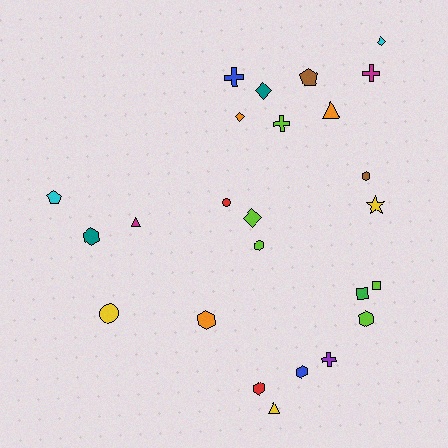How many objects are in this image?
There are 25 objects.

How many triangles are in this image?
There are 3 triangles.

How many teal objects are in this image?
There are 2 teal objects.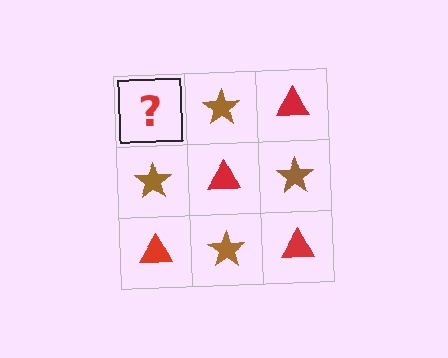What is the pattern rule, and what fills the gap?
The rule is that it alternates red triangle and brown star in a checkerboard pattern. The gap should be filled with a red triangle.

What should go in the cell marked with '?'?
The missing cell should contain a red triangle.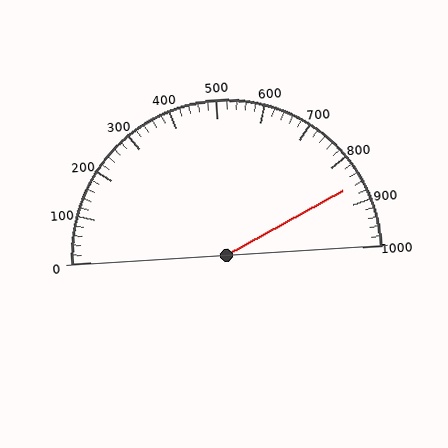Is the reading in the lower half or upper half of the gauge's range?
The reading is in the upper half of the range (0 to 1000).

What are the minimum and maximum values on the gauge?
The gauge ranges from 0 to 1000.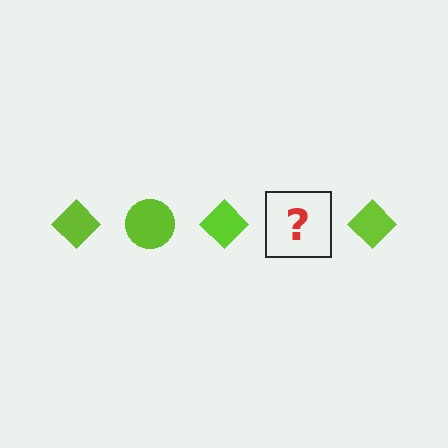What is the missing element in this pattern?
The missing element is a lime circle.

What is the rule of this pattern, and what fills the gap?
The rule is that the pattern cycles through diamond, circle shapes in lime. The gap should be filled with a lime circle.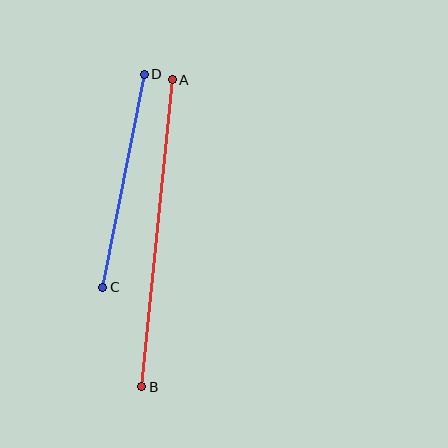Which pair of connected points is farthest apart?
Points A and B are farthest apart.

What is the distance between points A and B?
The distance is approximately 308 pixels.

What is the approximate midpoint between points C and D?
The midpoint is at approximately (123, 181) pixels.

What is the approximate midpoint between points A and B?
The midpoint is at approximately (157, 233) pixels.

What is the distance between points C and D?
The distance is approximately 217 pixels.